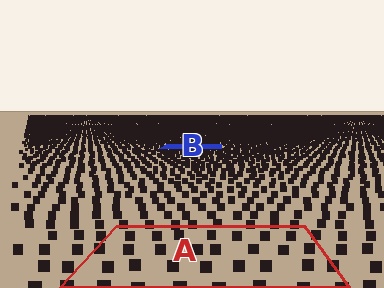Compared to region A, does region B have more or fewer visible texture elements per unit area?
Region B has more texture elements per unit area — they are packed more densely because it is farther away.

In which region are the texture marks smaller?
The texture marks are smaller in region B, because it is farther away.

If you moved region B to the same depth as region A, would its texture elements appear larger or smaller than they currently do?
They would appear larger. At a closer depth, the same texture elements are projected at a bigger on-screen size.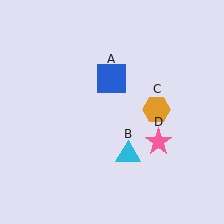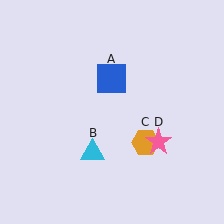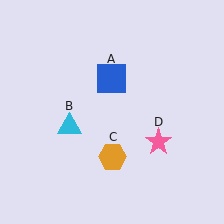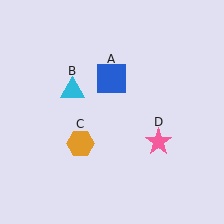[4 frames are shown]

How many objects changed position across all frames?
2 objects changed position: cyan triangle (object B), orange hexagon (object C).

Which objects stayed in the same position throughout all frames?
Blue square (object A) and pink star (object D) remained stationary.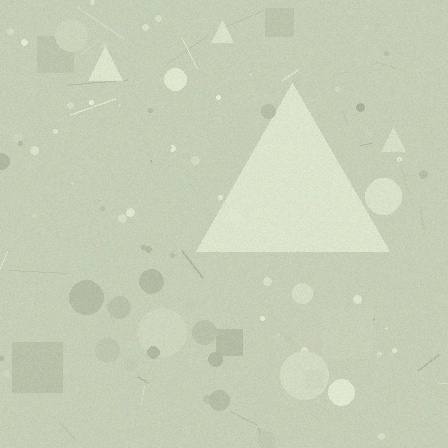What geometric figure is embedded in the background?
A triangle is embedded in the background.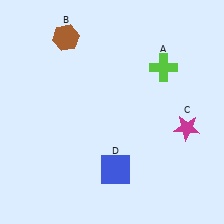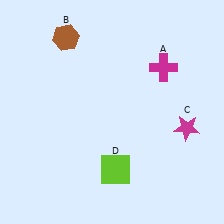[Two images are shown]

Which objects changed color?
A changed from lime to magenta. D changed from blue to lime.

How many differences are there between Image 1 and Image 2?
There are 2 differences between the two images.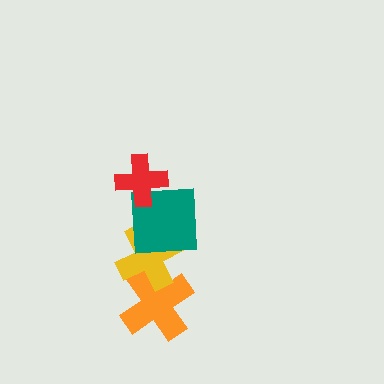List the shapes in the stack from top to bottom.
From top to bottom: the red cross, the teal square, the yellow cross, the orange cross.